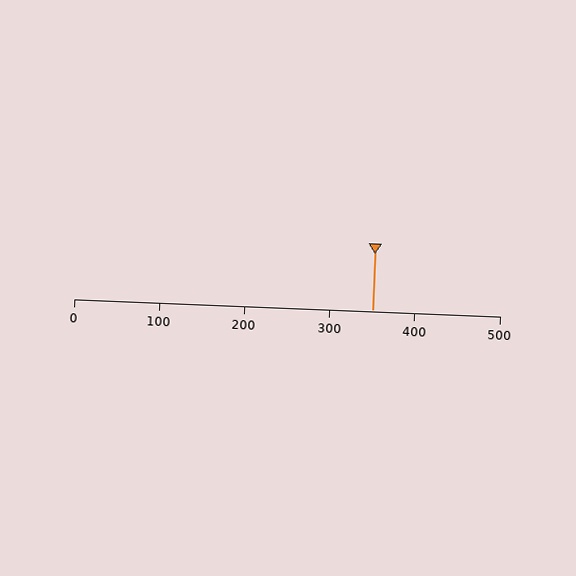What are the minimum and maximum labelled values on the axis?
The axis runs from 0 to 500.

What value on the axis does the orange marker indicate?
The marker indicates approximately 350.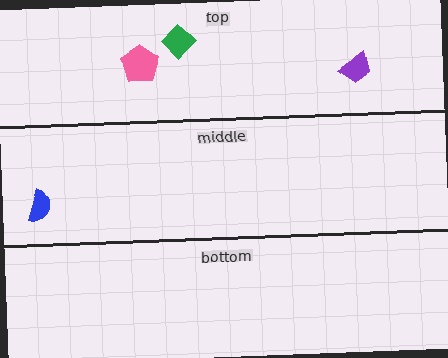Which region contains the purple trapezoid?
The top region.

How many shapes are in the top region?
3.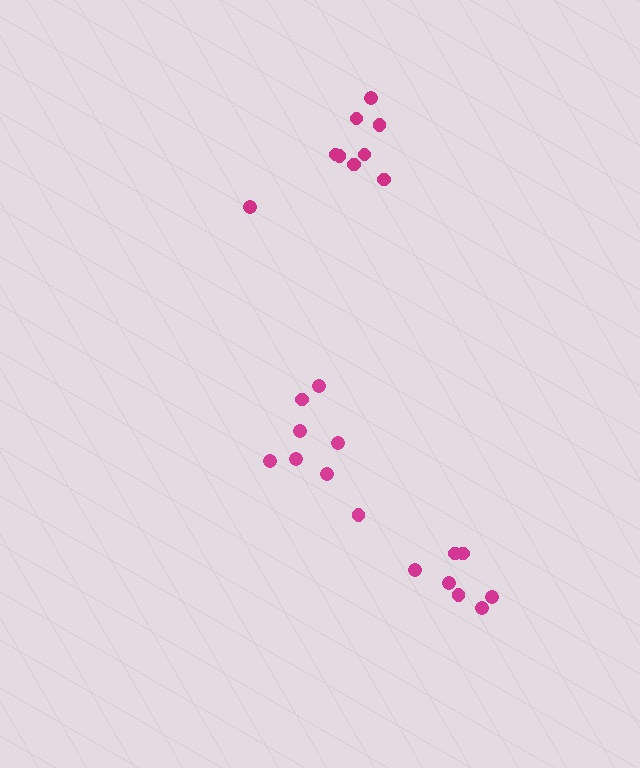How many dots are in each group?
Group 1: 8 dots, Group 2: 7 dots, Group 3: 9 dots (24 total).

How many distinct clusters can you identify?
There are 3 distinct clusters.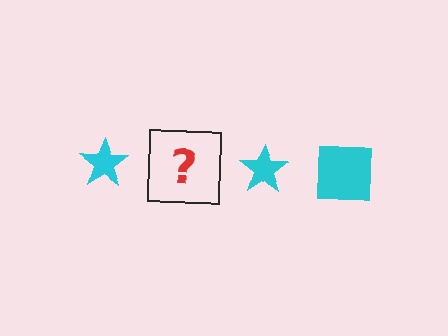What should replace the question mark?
The question mark should be replaced with a cyan square.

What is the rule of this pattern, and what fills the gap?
The rule is that the pattern cycles through star, square shapes in cyan. The gap should be filled with a cyan square.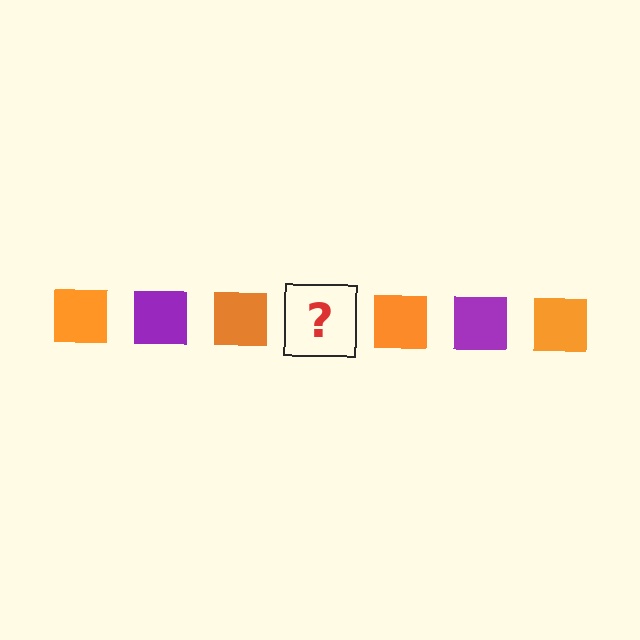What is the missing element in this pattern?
The missing element is a purple square.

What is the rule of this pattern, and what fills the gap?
The rule is that the pattern cycles through orange, purple squares. The gap should be filled with a purple square.